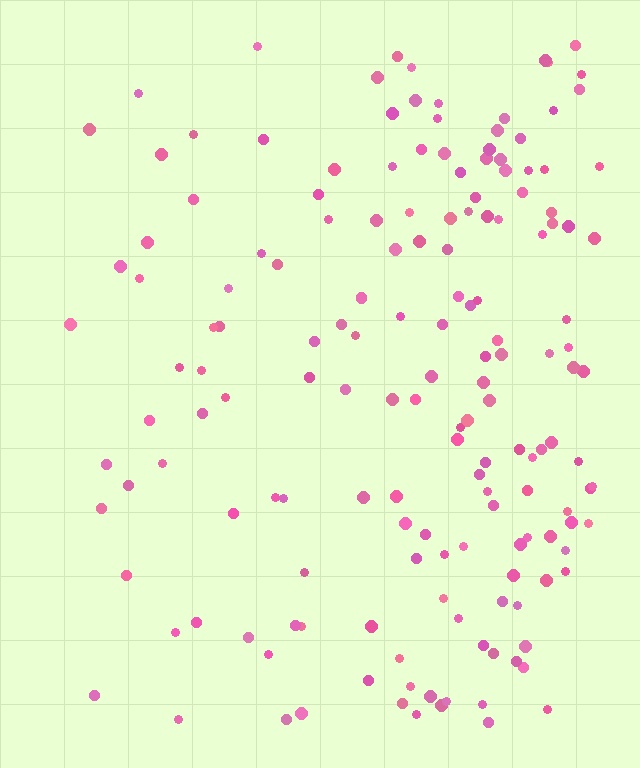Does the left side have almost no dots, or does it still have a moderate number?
Still a moderate number, just noticeably fewer than the right.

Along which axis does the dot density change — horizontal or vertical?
Horizontal.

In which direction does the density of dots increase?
From left to right, with the right side densest.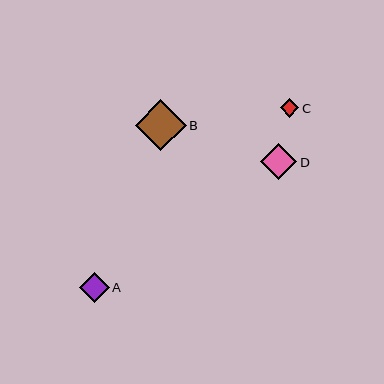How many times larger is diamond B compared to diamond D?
Diamond B is approximately 1.4 times the size of diamond D.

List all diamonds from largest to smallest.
From largest to smallest: B, D, A, C.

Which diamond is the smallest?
Diamond C is the smallest with a size of approximately 19 pixels.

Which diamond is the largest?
Diamond B is the largest with a size of approximately 51 pixels.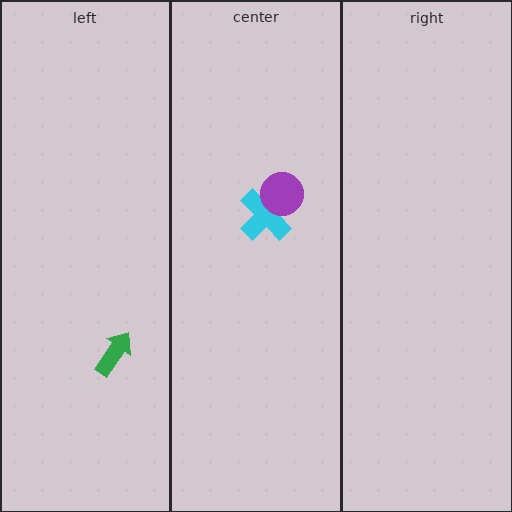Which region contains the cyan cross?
The center region.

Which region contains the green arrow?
The left region.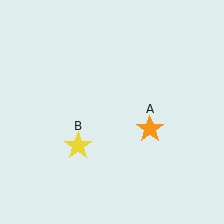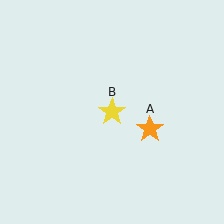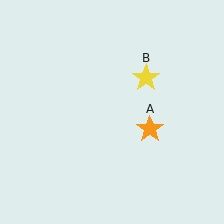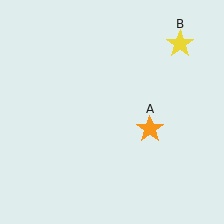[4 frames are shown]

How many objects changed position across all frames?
1 object changed position: yellow star (object B).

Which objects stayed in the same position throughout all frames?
Orange star (object A) remained stationary.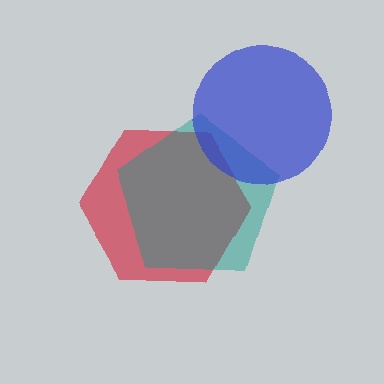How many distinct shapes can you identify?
There are 3 distinct shapes: a red hexagon, a teal pentagon, a blue circle.